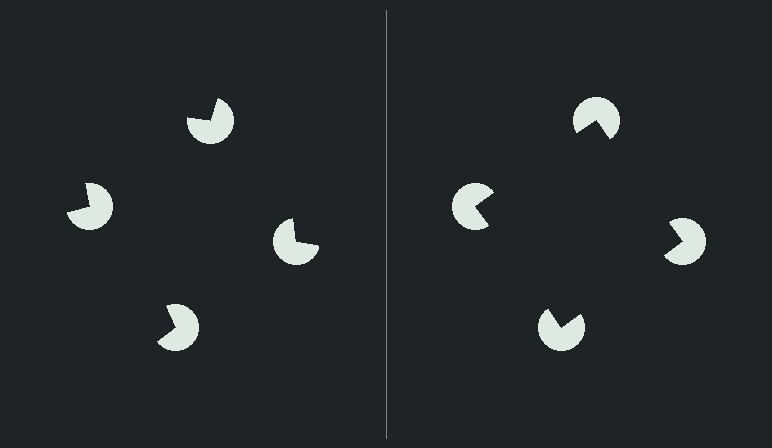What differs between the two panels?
The pac-man discs are positioned identically on both sides; only the wedge orientations differ. On the right they align to a square; on the left they are misaligned.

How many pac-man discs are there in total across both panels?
8 — 4 on each side.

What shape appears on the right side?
An illusory square.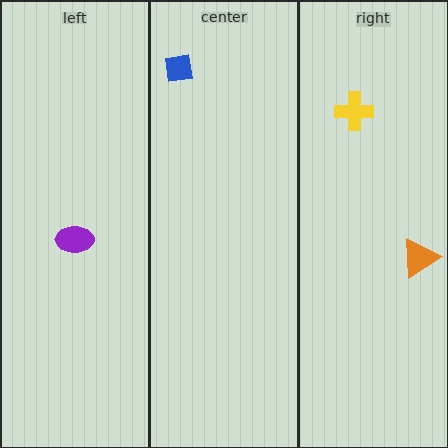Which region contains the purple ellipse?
The left region.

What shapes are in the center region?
The blue square.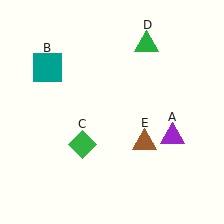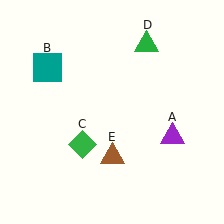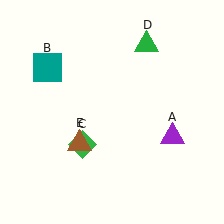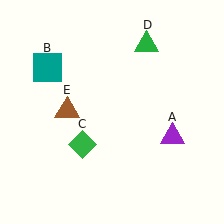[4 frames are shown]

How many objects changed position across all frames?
1 object changed position: brown triangle (object E).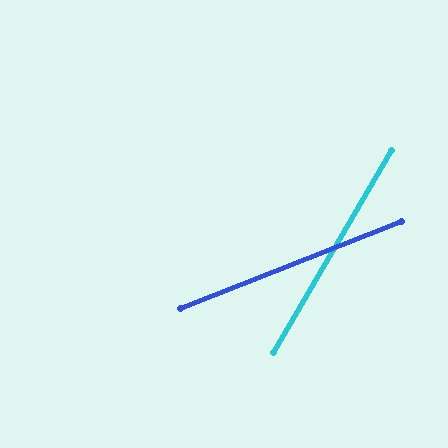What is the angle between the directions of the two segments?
Approximately 38 degrees.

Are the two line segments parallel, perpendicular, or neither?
Neither parallel nor perpendicular — they differ by about 38°.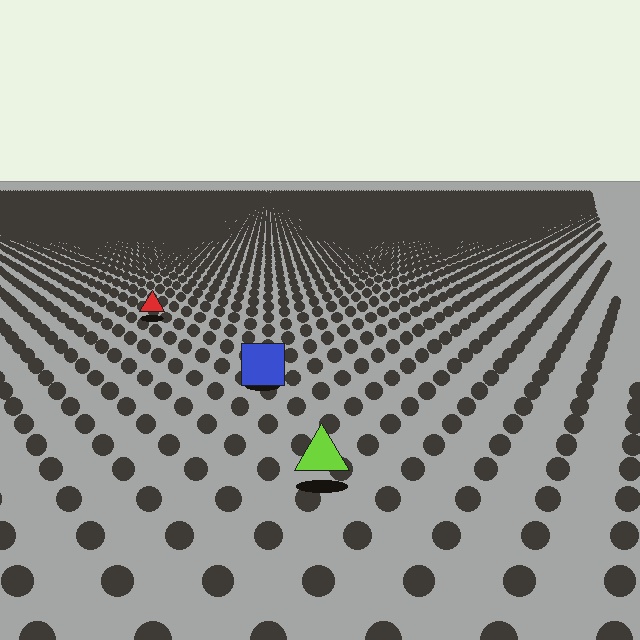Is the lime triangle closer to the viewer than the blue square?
Yes. The lime triangle is closer — you can tell from the texture gradient: the ground texture is coarser near it.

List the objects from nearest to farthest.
From nearest to farthest: the lime triangle, the blue square, the red triangle.